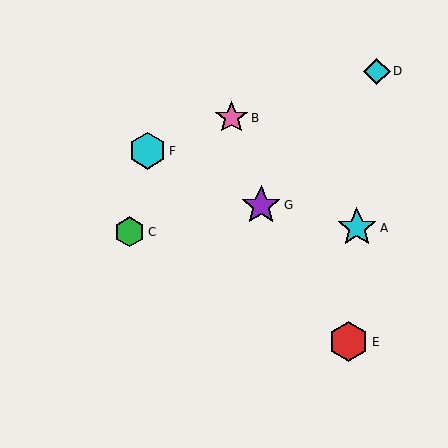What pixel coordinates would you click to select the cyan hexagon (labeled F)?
Click at (147, 151) to select the cyan hexagon F.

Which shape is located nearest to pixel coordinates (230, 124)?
The pink star (labeled B) at (232, 118) is nearest to that location.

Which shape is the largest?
The red hexagon (labeled E) is the largest.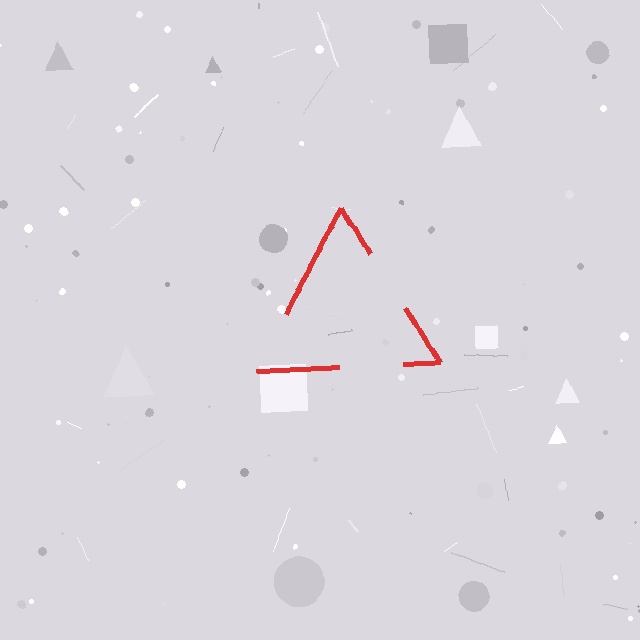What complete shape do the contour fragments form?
The contour fragments form a triangle.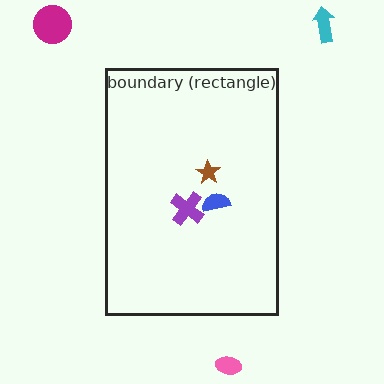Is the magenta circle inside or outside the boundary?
Outside.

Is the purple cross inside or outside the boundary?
Inside.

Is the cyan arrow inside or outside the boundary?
Outside.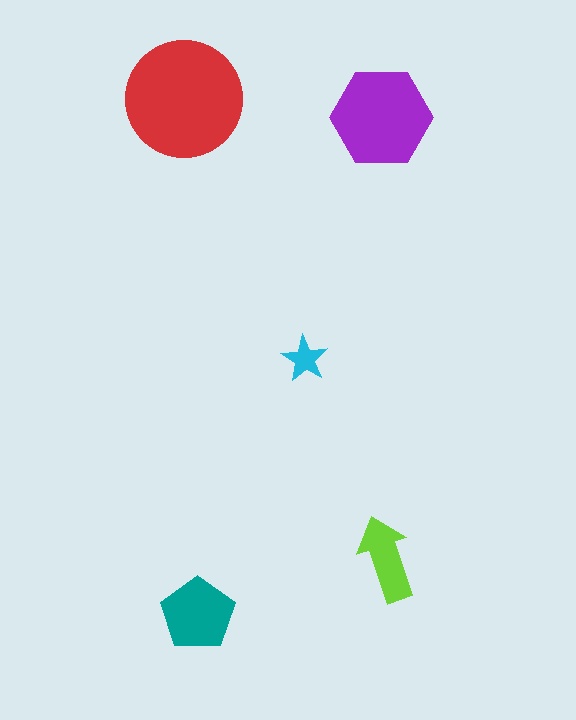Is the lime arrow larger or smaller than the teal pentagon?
Smaller.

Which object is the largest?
The red circle.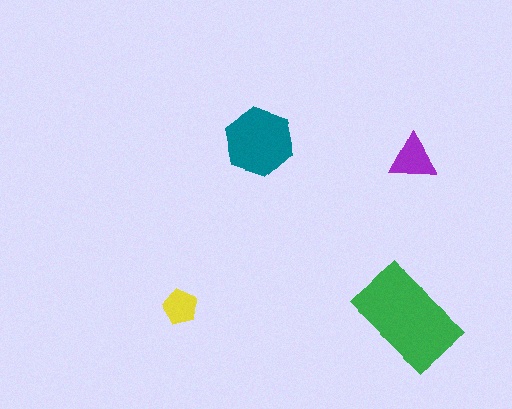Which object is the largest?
The green rectangle.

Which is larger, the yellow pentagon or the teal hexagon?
The teal hexagon.